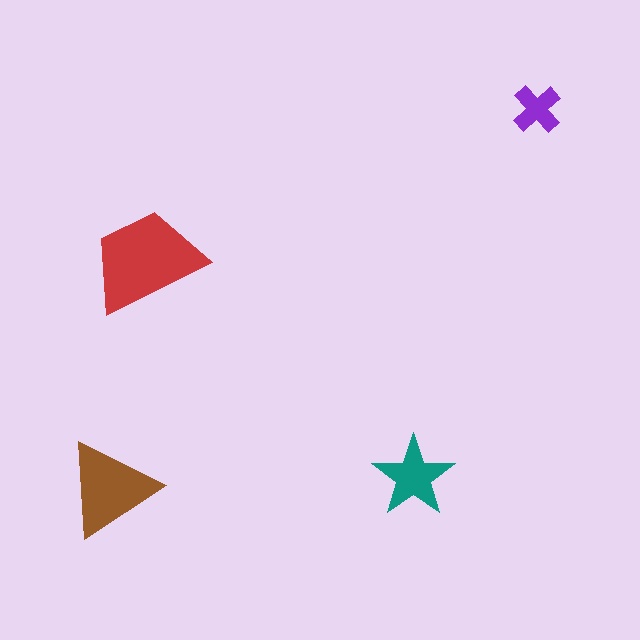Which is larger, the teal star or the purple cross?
The teal star.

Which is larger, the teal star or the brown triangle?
The brown triangle.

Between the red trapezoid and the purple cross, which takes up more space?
The red trapezoid.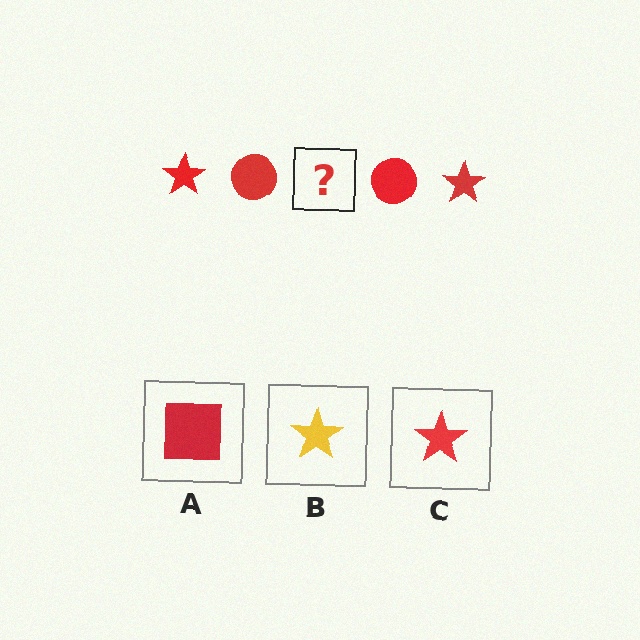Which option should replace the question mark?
Option C.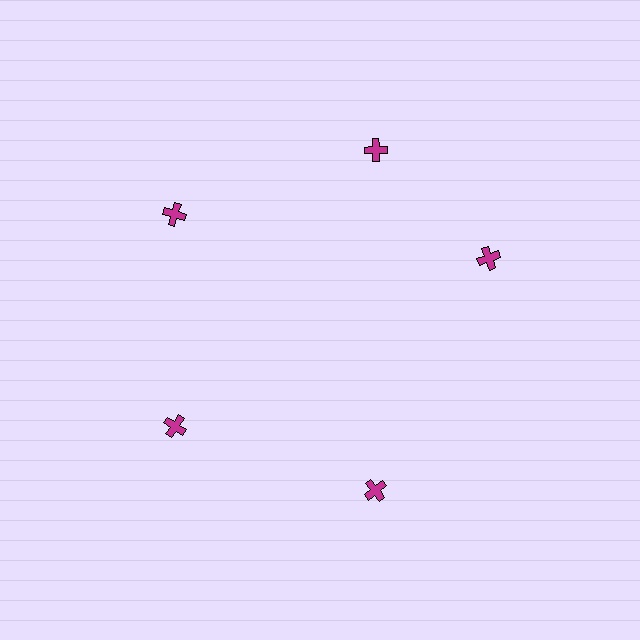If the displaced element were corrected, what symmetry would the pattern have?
It would have 5-fold rotational symmetry — the pattern would map onto itself every 72 degrees.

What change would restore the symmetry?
The symmetry would be restored by rotating it back into even spacing with its neighbors so that all 5 crosses sit at equal angles and equal distance from the center.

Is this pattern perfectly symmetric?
No. The 5 magenta crosses are arranged in a ring, but one element near the 3 o'clock position is rotated out of alignment along the ring, breaking the 5-fold rotational symmetry.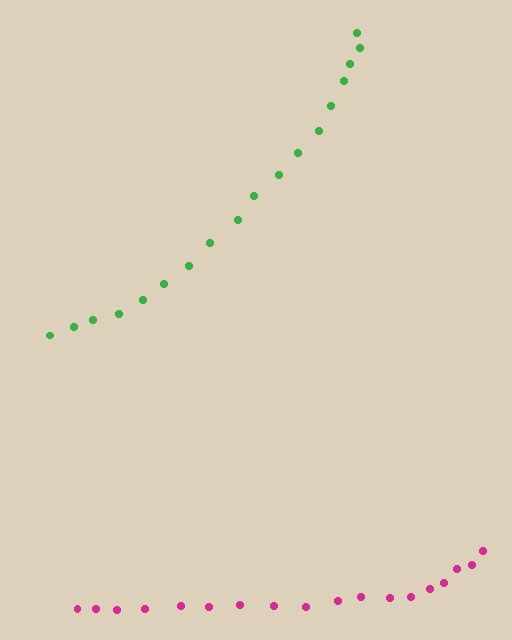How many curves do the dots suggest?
There are 2 distinct paths.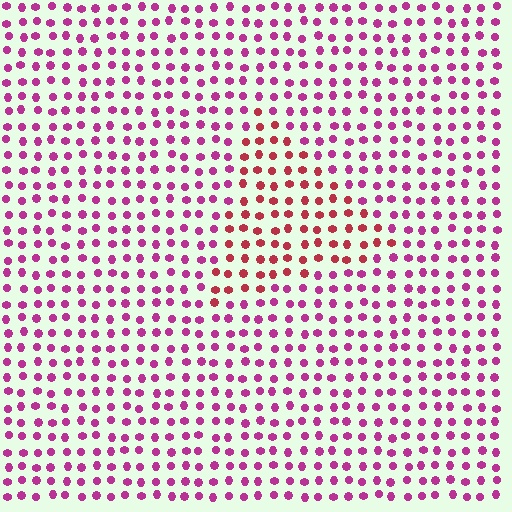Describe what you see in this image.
The image is filled with small magenta elements in a uniform arrangement. A triangle-shaped region is visible where the elements are tinted to a slightly different hue, forming a subtle color boundary.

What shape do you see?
I see a triangle.